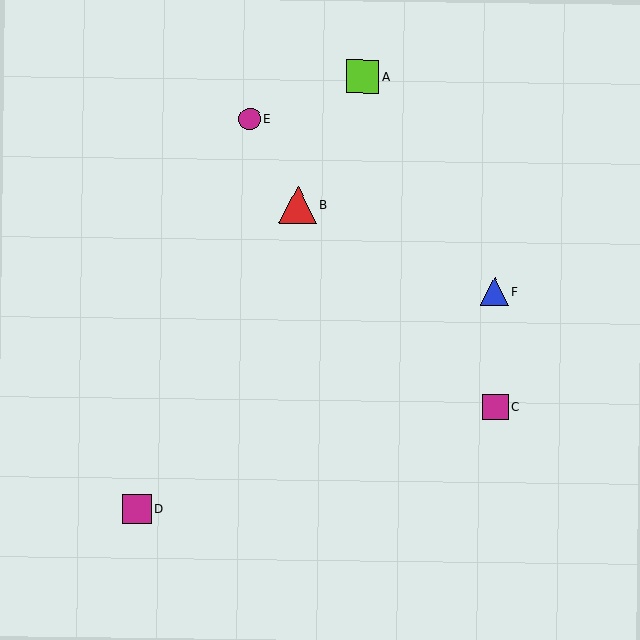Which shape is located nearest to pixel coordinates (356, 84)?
The lime square (labeled A) at (362, 76) is nearest to that location.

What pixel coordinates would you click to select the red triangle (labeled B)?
Click at (298, 205) to select the red triangle B.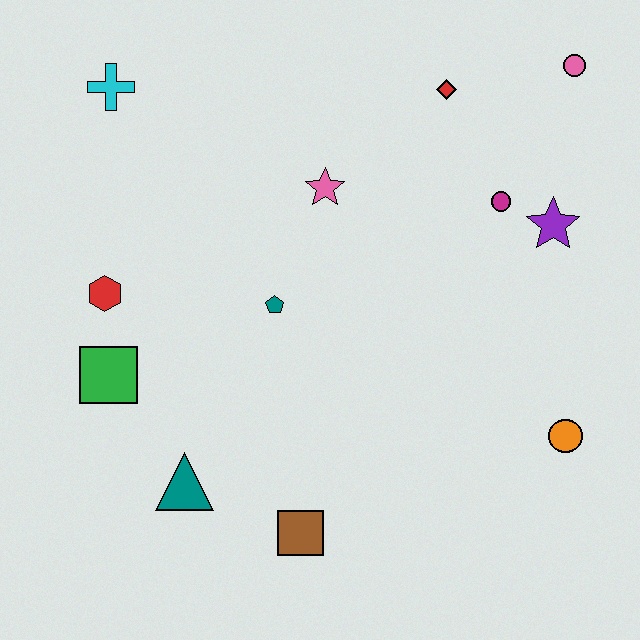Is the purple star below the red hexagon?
No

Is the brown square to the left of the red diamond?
Yes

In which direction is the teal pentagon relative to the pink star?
The teal pentagon is below the pink star.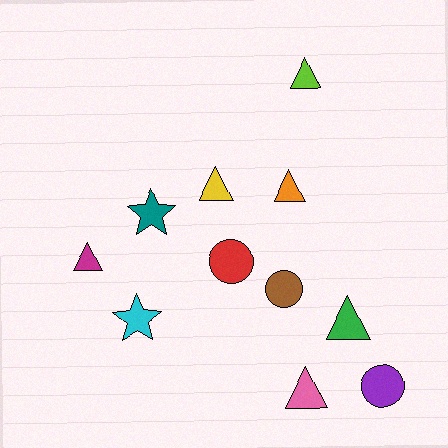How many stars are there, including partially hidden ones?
There are 2 stars.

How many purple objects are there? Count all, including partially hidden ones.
There is 1 purple object.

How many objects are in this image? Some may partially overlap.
There are 11 objects.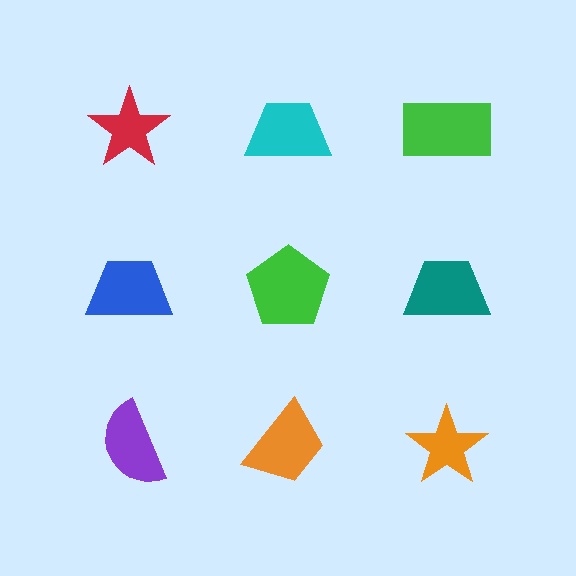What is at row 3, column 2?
An orange trapezoid.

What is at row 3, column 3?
An orange star.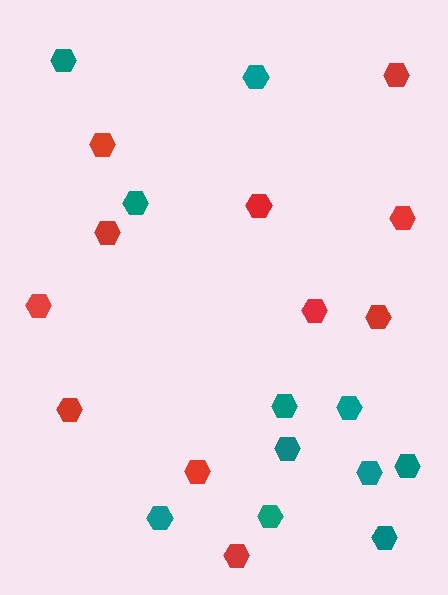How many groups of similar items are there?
There are 2 groups: one group of red hexagons (11) and one group of teal hexagons (11).